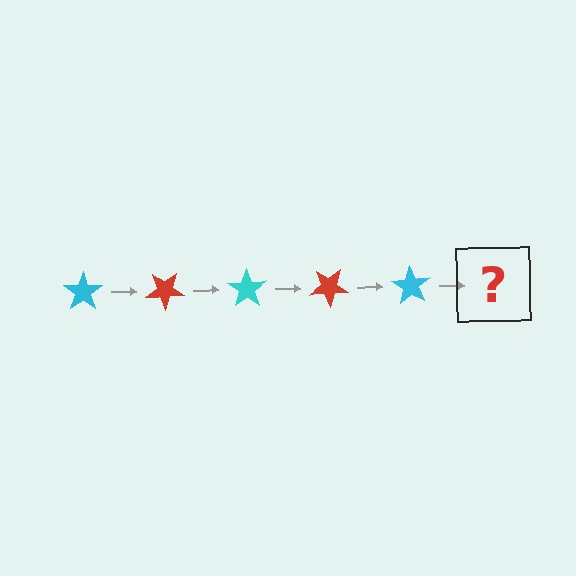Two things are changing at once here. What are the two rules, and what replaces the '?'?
The two rules are that it rotates 35 degrees each step and the color cycles through cyan and red. The '?' should be a red star, rotated 175 degrees from the start.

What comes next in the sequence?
The next element should be a red star, rotated 175 degrees from the start.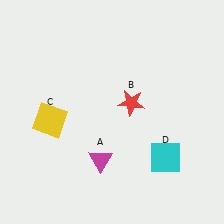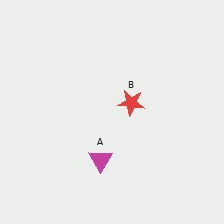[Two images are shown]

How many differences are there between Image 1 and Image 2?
There are 2 differences between the two images.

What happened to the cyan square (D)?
The cyan square (D) was removed in Image 2. It was in the bottom-right area of Image 1.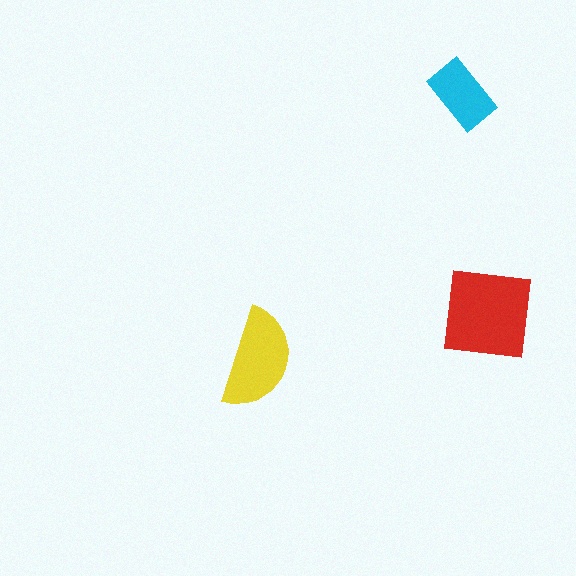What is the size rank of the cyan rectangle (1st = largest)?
3rd.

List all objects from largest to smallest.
The red square, the yellow semicircle, the cyan rectangle.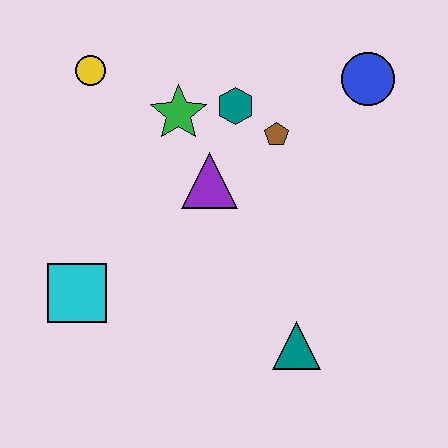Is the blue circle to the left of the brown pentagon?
No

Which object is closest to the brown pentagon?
The teal hexagon is closest to the brown pentagon.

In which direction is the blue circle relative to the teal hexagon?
The blue circle is to the right of the teal hexagon.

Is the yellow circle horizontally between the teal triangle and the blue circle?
No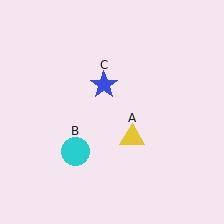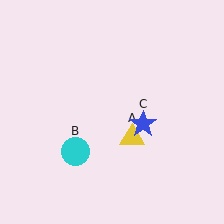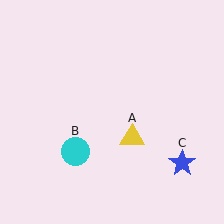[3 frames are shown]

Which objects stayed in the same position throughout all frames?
Yellow triangle (object A) and cyan circle (object B) remained stationary.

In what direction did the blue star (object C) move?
The blue star (object C) moved down and to the right.